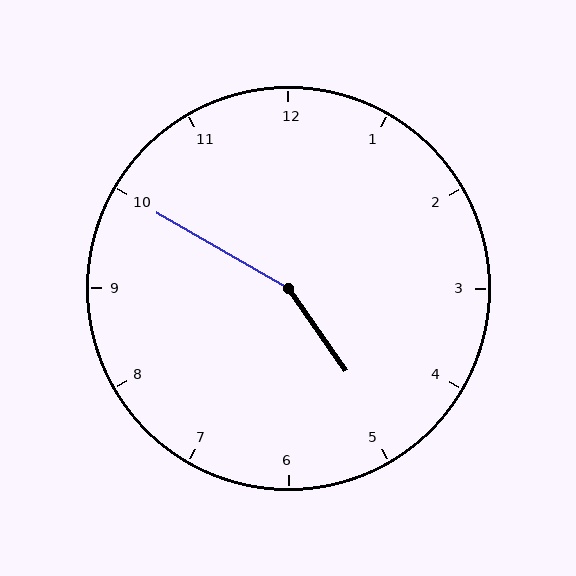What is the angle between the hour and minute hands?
Approximately 155 degrees.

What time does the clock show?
4:50.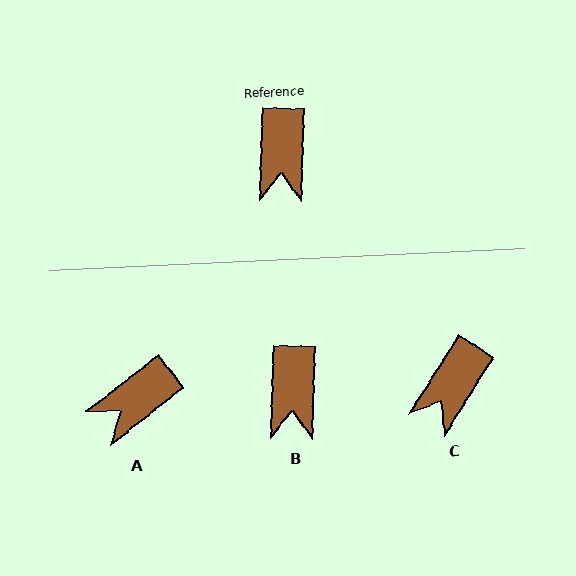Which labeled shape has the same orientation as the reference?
B.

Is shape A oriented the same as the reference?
No, it is off by about 50 degrees.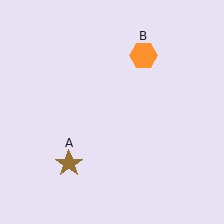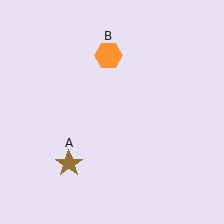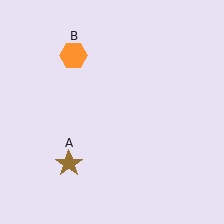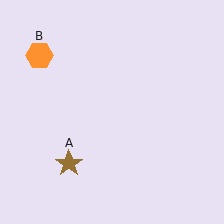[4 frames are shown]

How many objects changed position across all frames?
1 object changed position: orange hexagon (object B).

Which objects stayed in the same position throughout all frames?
Brown star (object A) remained stationary.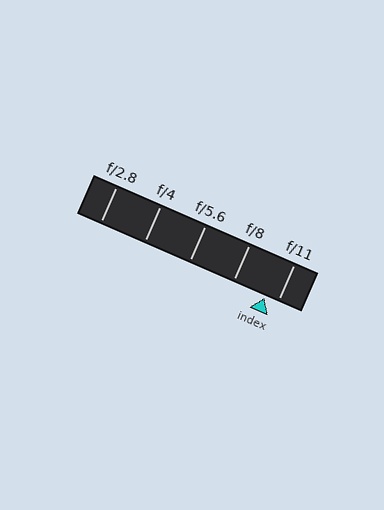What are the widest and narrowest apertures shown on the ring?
The widest aperture shown is f/2.8 and the narrowest is f/11.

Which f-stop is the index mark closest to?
The index mark is closest to f/11.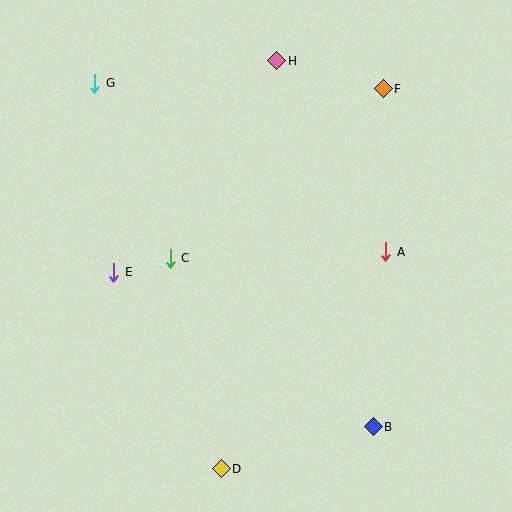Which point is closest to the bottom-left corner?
Point D is closest to the bottom-left corner.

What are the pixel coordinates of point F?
Point F is at (383, 89).